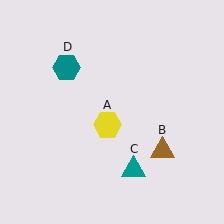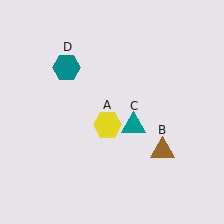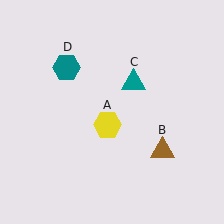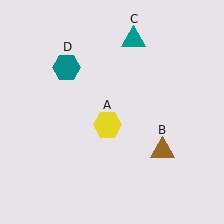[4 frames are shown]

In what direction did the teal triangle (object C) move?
The teal triangle (object C) moved up.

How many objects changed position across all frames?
1 object changed position: teal triangle (object C).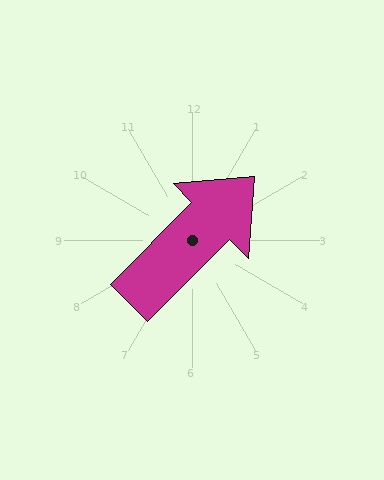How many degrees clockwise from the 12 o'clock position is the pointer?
Approximately 45 degrees.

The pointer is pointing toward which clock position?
Roughly 1 o'clock.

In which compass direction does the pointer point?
Northeast.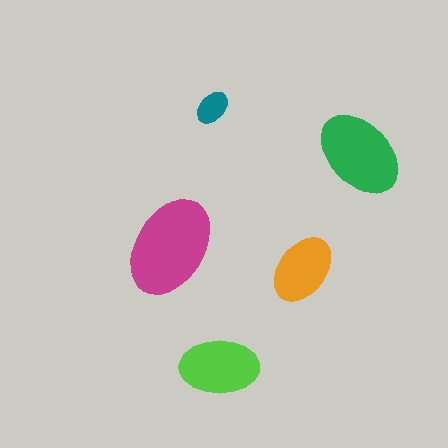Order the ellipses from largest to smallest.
the magenta one, the green one, the lime one, the orange one, the teal one.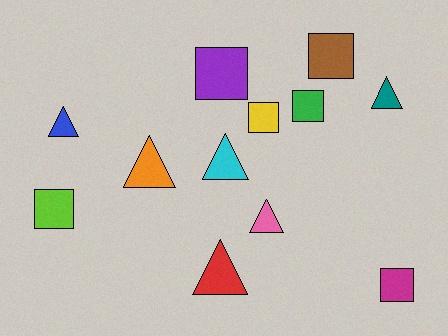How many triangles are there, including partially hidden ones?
There are 6 triangles.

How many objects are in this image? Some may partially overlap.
There are 12 objects.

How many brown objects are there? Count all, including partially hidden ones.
There is 1 brown object.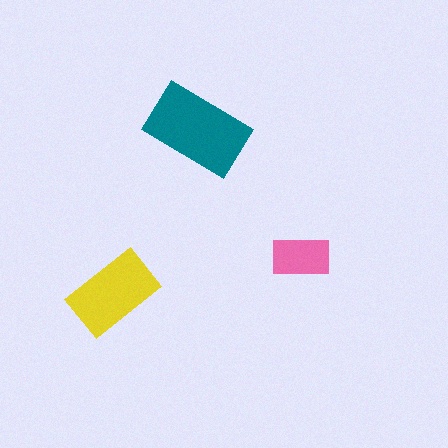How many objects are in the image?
There are 3 objects in the image.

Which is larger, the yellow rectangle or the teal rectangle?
The teal one.